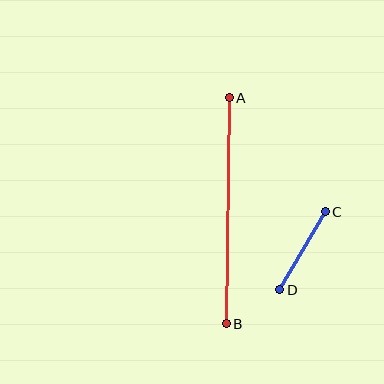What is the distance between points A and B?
The distance is approximately 226 pixels.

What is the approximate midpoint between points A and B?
The midpoint is at approximately (228, 211) pixels.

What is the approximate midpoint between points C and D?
The midpoint is at approximately (302, 251) pixels.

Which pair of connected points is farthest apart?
Points A and B are farthest apart.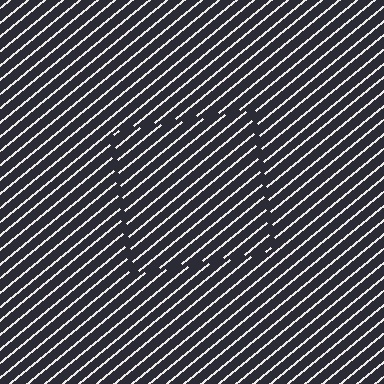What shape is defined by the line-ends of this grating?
An illusory square. The interior of the shape contains the same grating, shifted by half a period — the contour is defined by the phase discontinuity where line-ends from the inner and outer gratings abut.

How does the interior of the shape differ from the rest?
The interior of the shape contains the same grating, shifted by half a period — the contour is defined by the phase discontinuity where line-ends from the inner and outer gratings abut.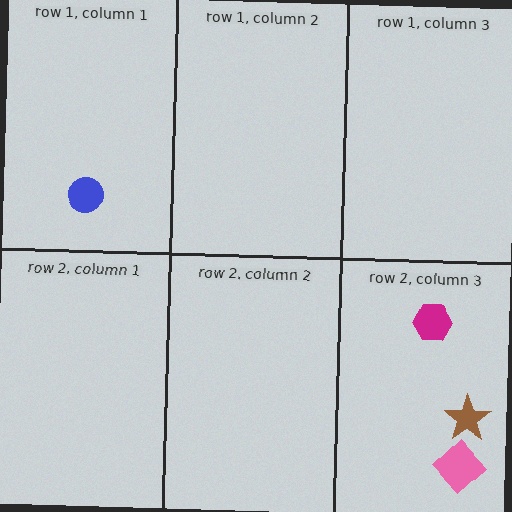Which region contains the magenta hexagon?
The row 2, column 3 region.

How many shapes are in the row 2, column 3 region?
3.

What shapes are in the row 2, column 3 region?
The magenta hexagon, the pink diamond, the brown star.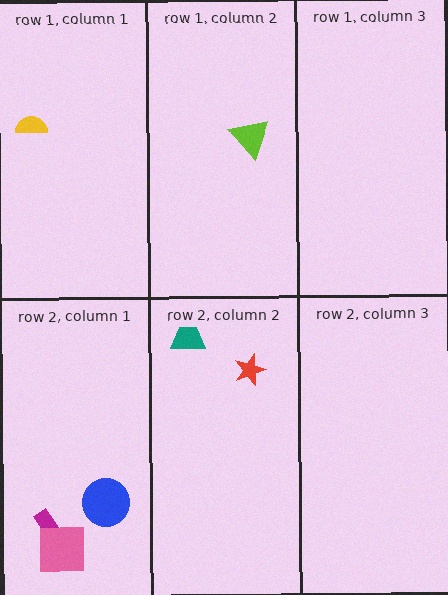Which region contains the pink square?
The row 2, column 1 region.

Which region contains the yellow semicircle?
The row 1, column 1 region.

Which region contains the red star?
The row 2, column 2 region.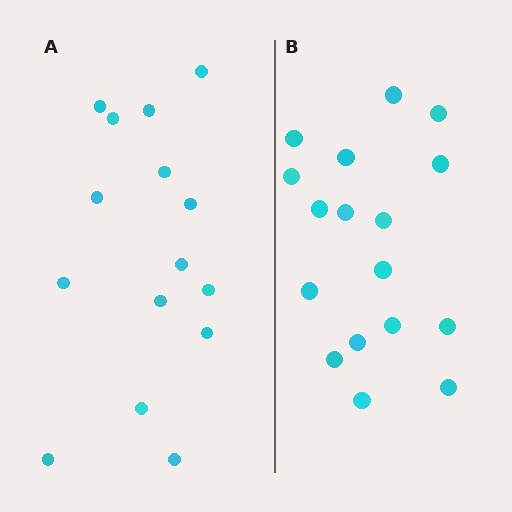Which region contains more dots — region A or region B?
Region B (the right region) has more dots.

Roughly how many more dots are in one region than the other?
Region B has just a few more — roughly 2 or 3 more dots than region A.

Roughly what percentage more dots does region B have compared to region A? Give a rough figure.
About 15% more.